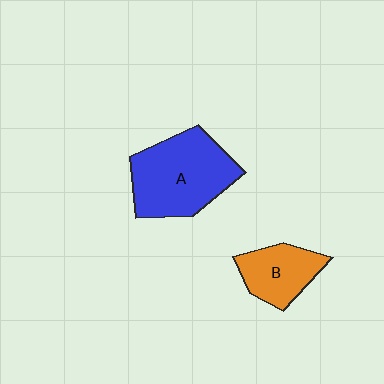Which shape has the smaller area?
Shape B (orange).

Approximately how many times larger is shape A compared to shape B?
Approximately 1.8 times.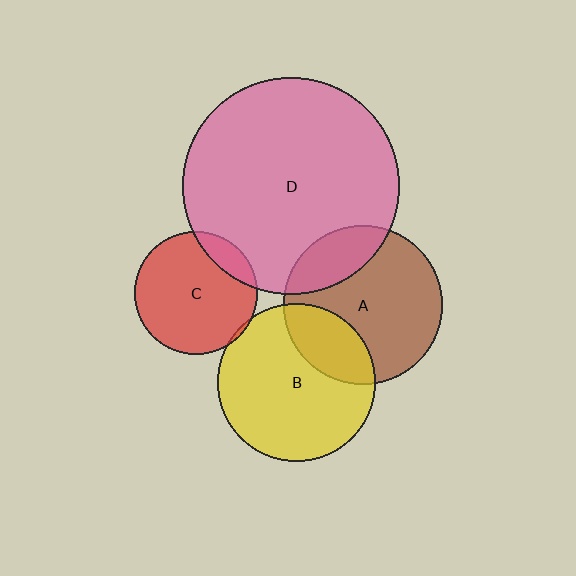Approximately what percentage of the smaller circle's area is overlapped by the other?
Approximately 20%.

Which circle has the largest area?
Circle D (pink).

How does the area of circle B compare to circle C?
Approximately 1.6 times.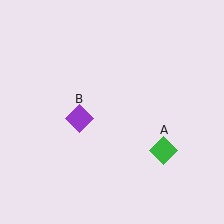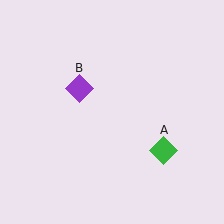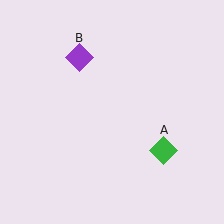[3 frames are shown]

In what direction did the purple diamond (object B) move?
The purple diamond (object B) moved up.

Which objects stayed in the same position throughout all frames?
Green diamond (object A) remained stationary.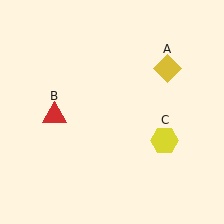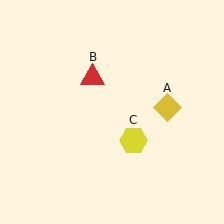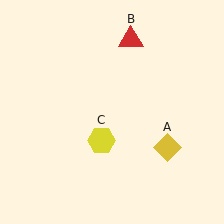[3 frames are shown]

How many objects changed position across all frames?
3 objects changed position: yellow diamond (object A), red triangle (object B), yellow hexagon (object C).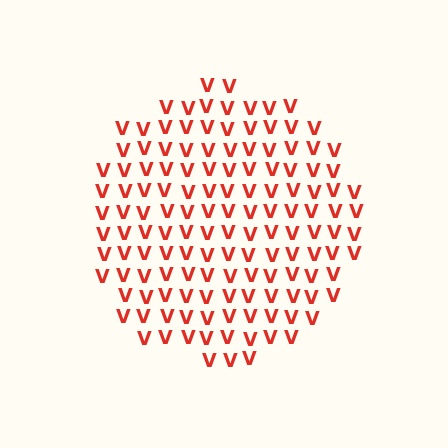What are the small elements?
The small elements are letter V's.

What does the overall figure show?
The overall figure shows a circle.